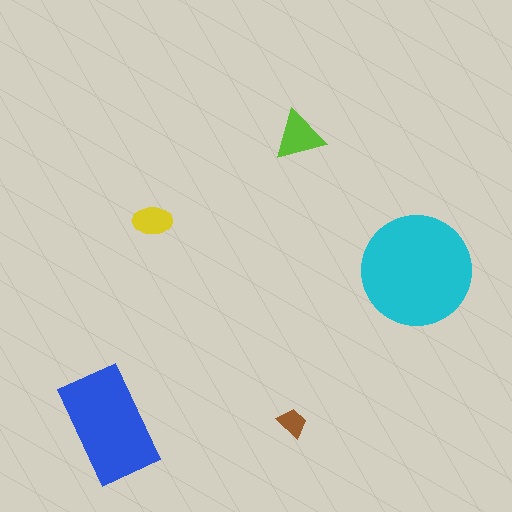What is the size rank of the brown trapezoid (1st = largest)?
5th.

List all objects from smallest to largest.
The brown trapezoid, the yellow ellipse, the lime triangle, the blue rectangle, the cyan circle.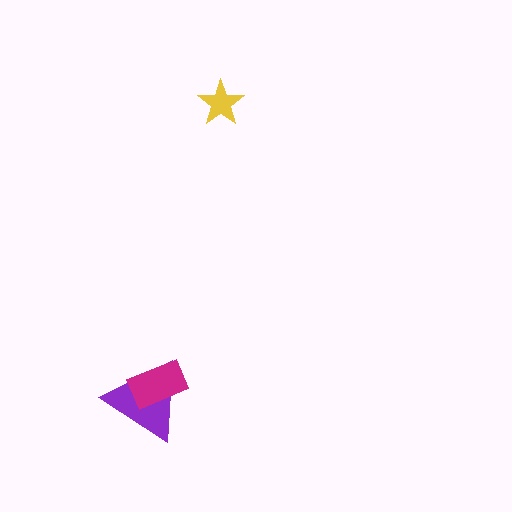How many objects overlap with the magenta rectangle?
1 object overlaps with the magenta rectangle.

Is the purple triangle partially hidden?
Yes, it is partially covered by another shape.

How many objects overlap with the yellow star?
0 objects overlap with the yellow star.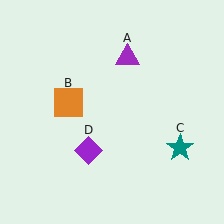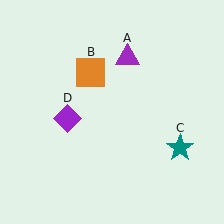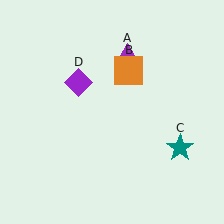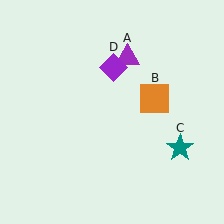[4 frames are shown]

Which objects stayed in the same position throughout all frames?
Purple triangle (object A) and teal star (object C) remained stationary.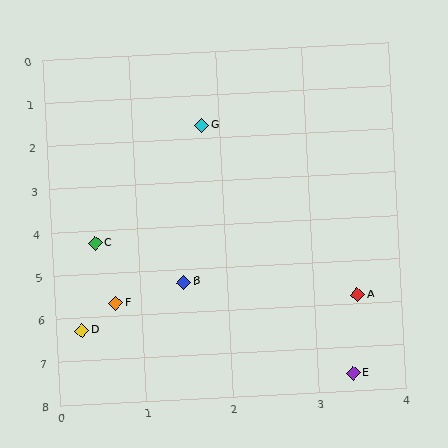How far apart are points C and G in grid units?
Points C and G are about 2.9 grid units apart.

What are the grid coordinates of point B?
Point B is at approximately (1.5, 5.3).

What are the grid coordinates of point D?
Point D is at approximately (0.3, 6.3).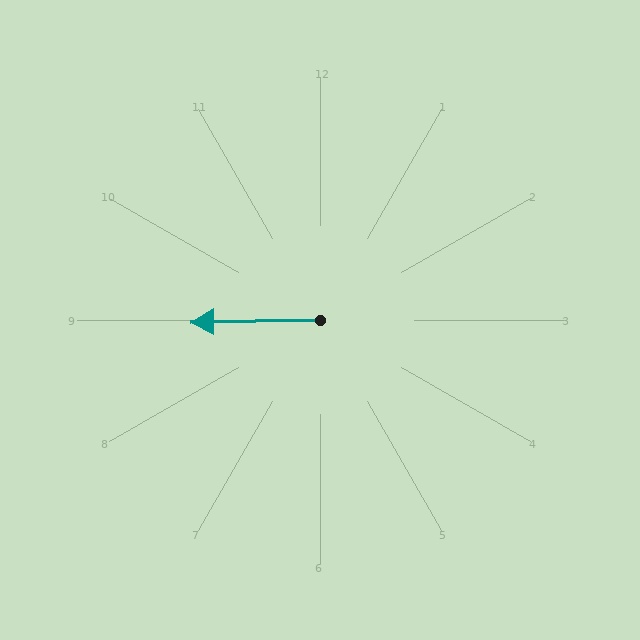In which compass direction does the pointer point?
West.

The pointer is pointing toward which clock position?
Roughly 9 o'clock.